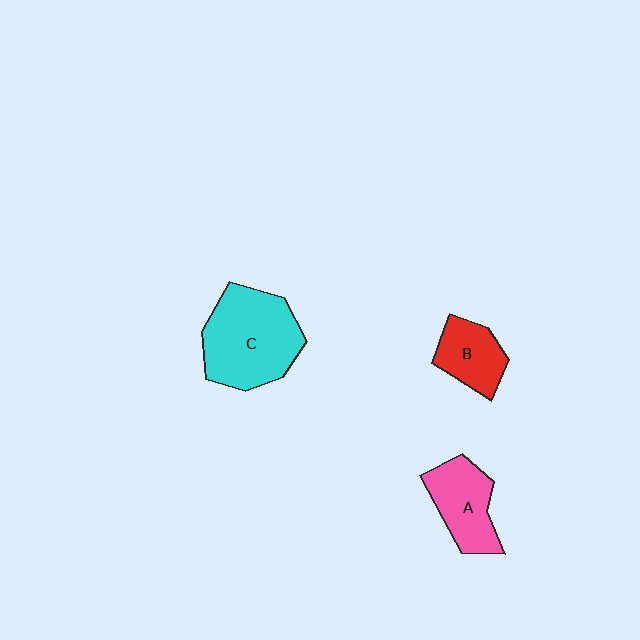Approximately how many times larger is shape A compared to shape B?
Approximately 1.3 times.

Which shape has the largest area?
Shape C (cyan).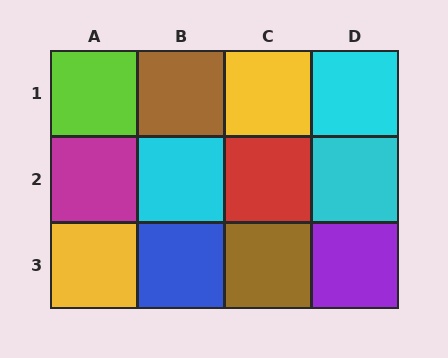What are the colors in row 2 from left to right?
Magenta, cyan, red, cyan.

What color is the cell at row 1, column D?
Cyan.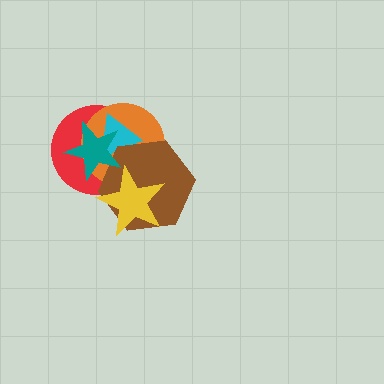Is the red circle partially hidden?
Yes, it is partially covered by another shape.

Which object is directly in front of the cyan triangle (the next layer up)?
The brown hexagon is directly in front of the cyan triangle.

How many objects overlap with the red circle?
5 objects overlap with the red circle.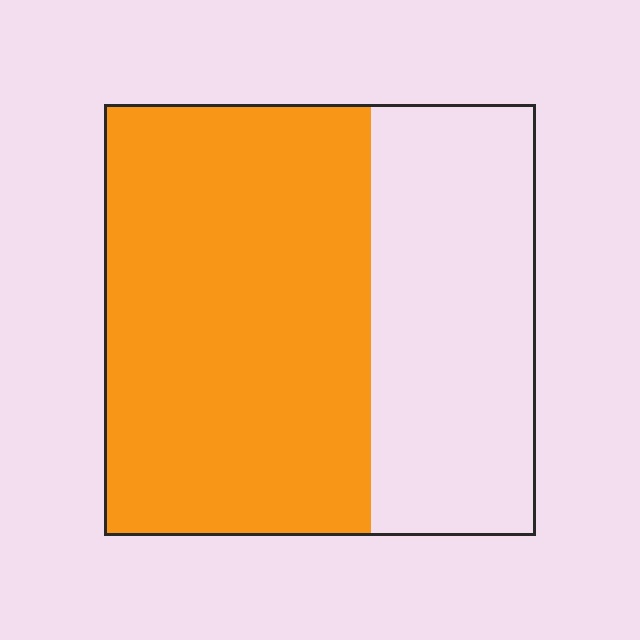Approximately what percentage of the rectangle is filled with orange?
Approximately 60%.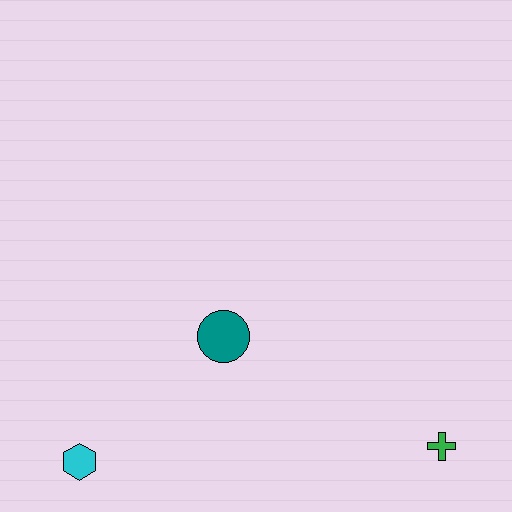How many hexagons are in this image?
There is 1 hexagon.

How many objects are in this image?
There are 3 objects.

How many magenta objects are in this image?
There are no magenta objects.